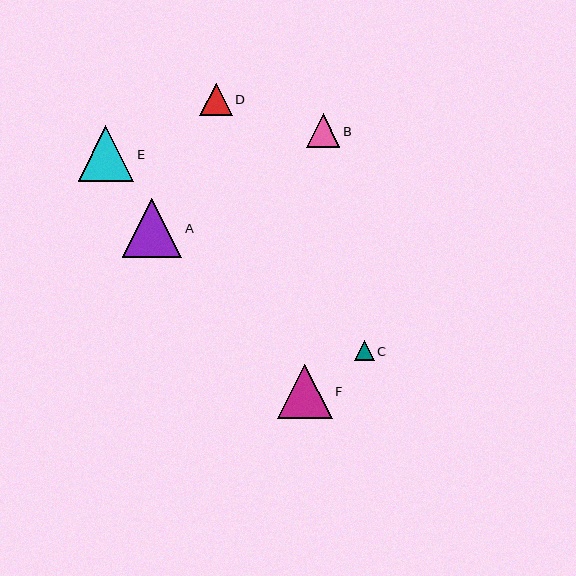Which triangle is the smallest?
Triangle C is the smallest with a size of approximately 20 pixels.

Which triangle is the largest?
Triangle A is the largest with a size of approximately 59 pixels.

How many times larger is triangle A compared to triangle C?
Triangle A is approximately 2.9 times the size of triangle C.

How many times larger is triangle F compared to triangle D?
Triangle F is approximately 1.7 times the size of triangle D.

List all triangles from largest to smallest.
From largest to smallest: A, E, F, B, D, C.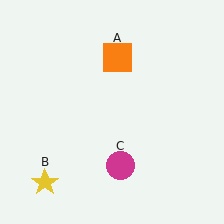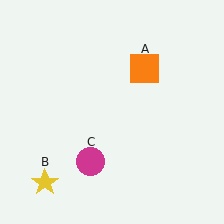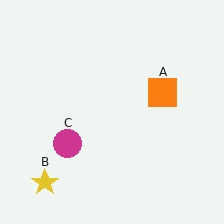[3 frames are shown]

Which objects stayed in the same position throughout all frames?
Yellow star (object B) remained stationary.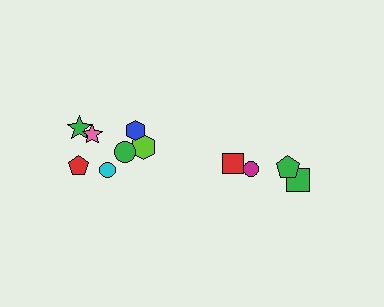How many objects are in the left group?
There are 7 objects.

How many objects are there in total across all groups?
There are 11 objects.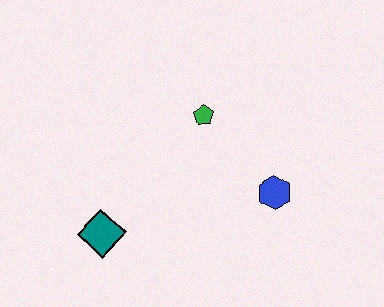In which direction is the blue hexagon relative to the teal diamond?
The blue hexagon is to the right of the teal diamond.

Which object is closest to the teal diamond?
The green pentagon is closest to the teal diamond.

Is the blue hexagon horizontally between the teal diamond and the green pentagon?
No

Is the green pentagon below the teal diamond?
No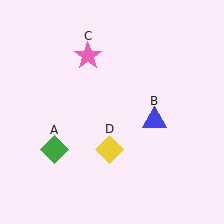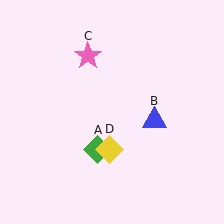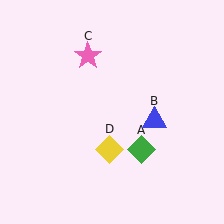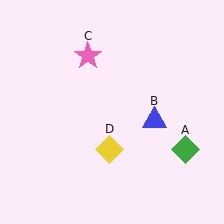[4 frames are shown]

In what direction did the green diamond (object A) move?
The green diamond (object A) moved right.